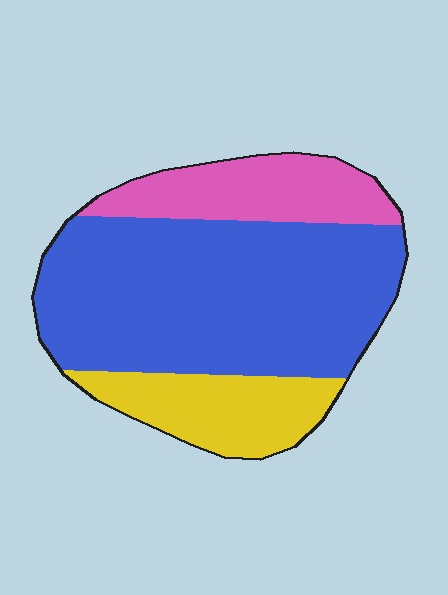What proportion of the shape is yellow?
Yellow takes up less than a quarter of the shape.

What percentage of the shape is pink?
Pink covers 19% of the shape.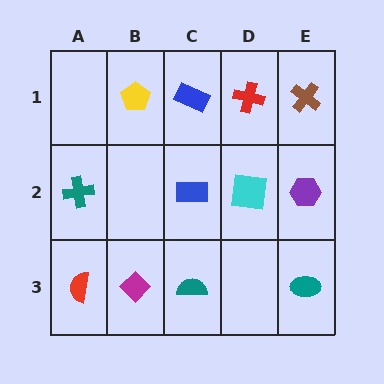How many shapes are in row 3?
4 shapes.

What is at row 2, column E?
A purple hexagon.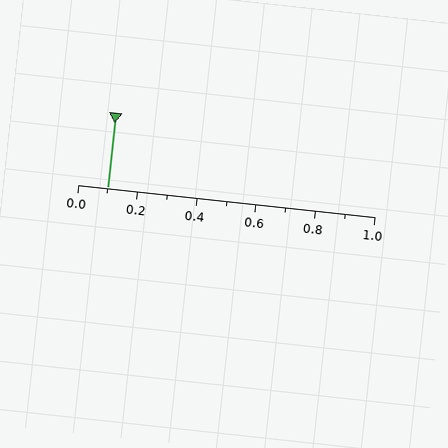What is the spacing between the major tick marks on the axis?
The major ticks are spaced 0.2 apart.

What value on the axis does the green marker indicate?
The marker indicates approximately 0.1.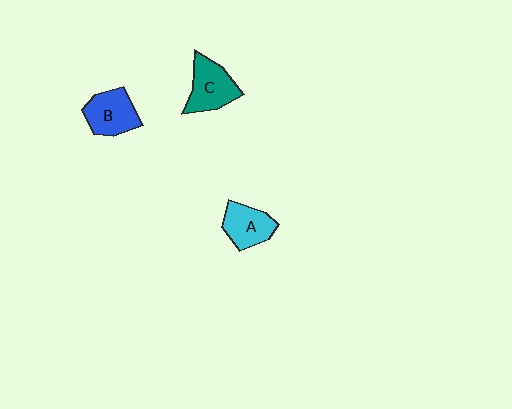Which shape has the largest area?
Shape C (teal).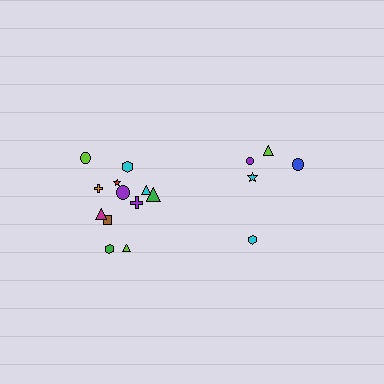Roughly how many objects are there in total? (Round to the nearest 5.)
Roughly 15 objects in total.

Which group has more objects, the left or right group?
The left group.